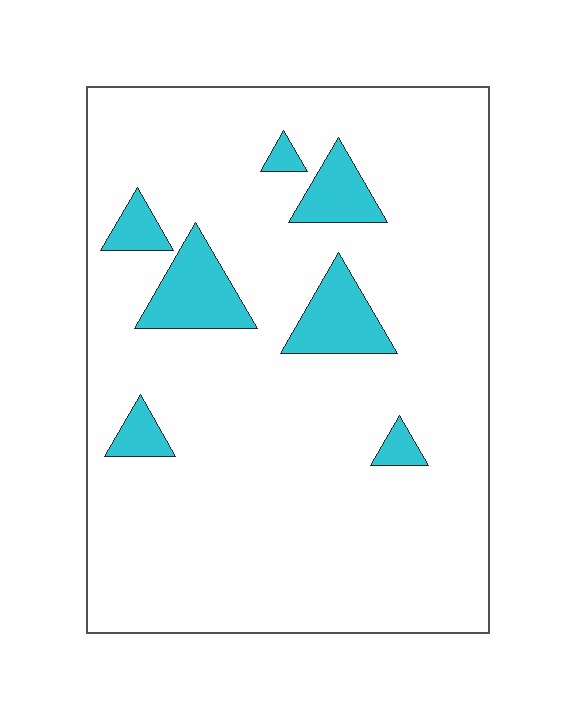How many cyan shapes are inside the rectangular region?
7.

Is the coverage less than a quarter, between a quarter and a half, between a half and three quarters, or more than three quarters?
Less than a quarter.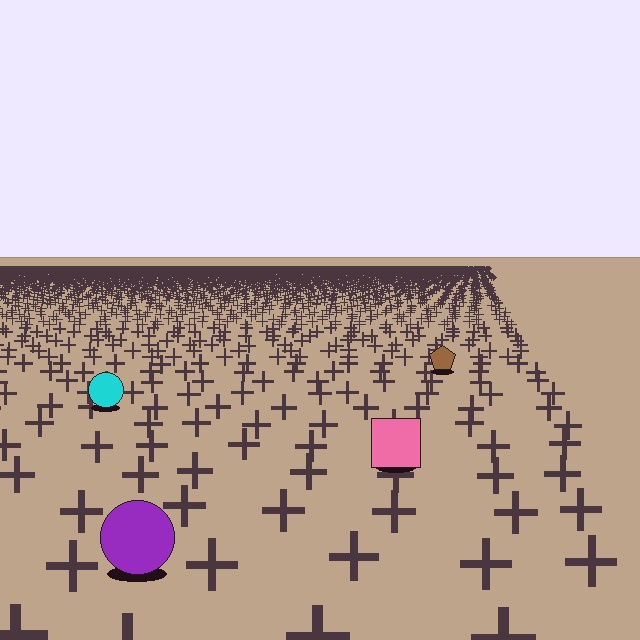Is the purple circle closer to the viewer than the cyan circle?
Yes. The purple circle is closer — you can tell from the texture gradient: the ground texture is coarser near it.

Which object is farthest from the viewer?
The brown pentagon is farthest from the viewer. It appears smaller and the ground texture around it is denser.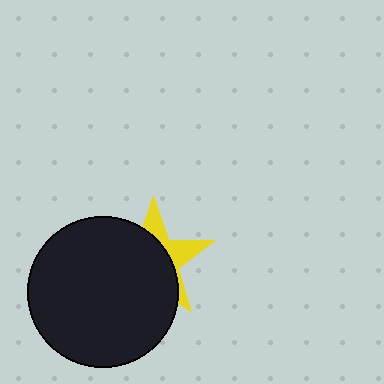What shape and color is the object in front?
The object in front is a black circle.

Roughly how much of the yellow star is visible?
A small part of it is visible (roughly 33%).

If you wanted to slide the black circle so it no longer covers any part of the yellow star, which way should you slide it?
Slide it toward the lower-left — that is the most direct way to separate the two shapes.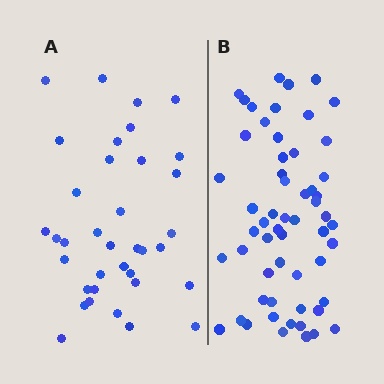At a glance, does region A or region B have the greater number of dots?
Region B (the right region) has more dots.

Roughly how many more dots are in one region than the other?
Region B has approximately 20 more dots than region A.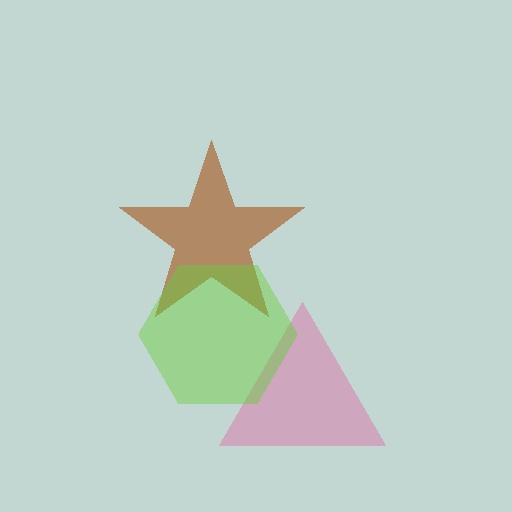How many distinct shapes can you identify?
There are 3 distinct shapes: a brown star, a pink triangle, a lime hexagon.